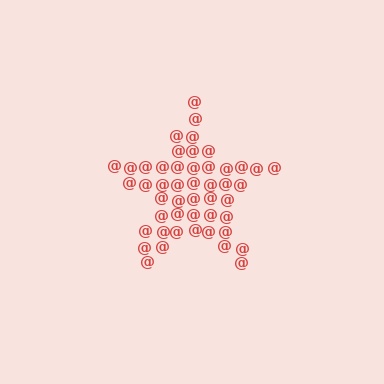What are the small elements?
The small elements are at signs.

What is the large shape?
The large shape is a star.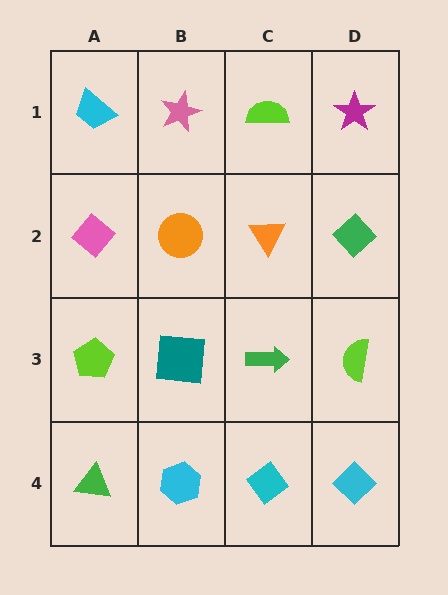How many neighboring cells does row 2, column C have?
4.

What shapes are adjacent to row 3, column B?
An orange circle (row 2, column B), a cyan hexagon (row 4, column B), a lime pentagon (row 3, column A), a green arrow (row 3, column C).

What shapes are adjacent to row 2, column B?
A pink star (row 1, column B), a teal square (row 3, column B), a pink diamond (row 2, column A), an orange triangle (row 2, column C).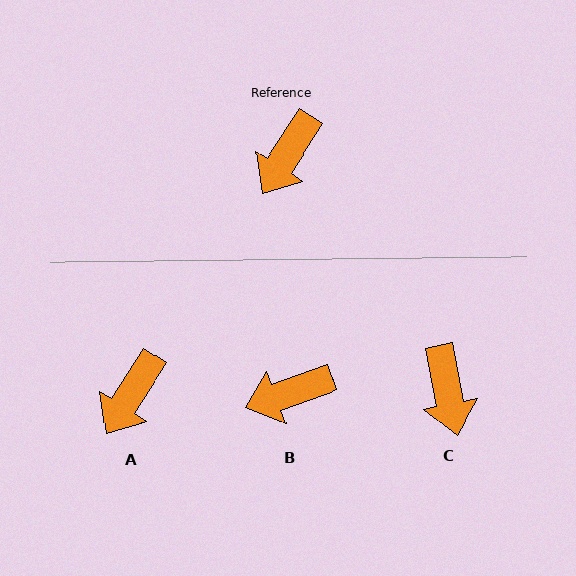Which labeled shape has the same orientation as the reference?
A.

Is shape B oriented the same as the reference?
No, it is off by about 38 degrees.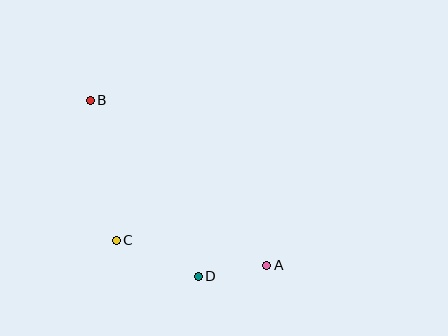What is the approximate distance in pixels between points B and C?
The distance between B and C is approximately 142 pixels.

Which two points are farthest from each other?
Points A and B are farthest from each other.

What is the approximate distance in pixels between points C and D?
The distance between C and D is approximately 90 pixels.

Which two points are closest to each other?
Points A and D are closest to each other.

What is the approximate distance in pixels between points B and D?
The distance between B and D is approximately 207 pixels.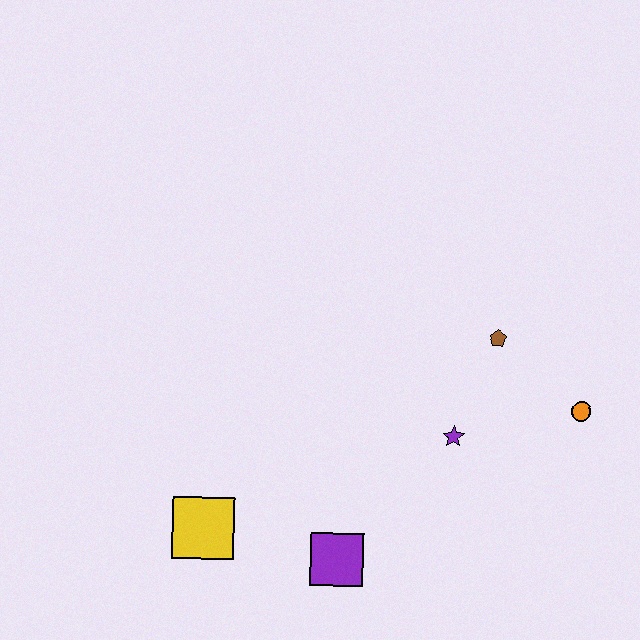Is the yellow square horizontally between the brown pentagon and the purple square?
No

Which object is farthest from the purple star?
The yellow square is farthest from the purple star.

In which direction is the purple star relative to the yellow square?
The purple star is to the right of the yellow square.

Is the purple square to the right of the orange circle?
No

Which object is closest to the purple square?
The yellow square is closest to the purple square.